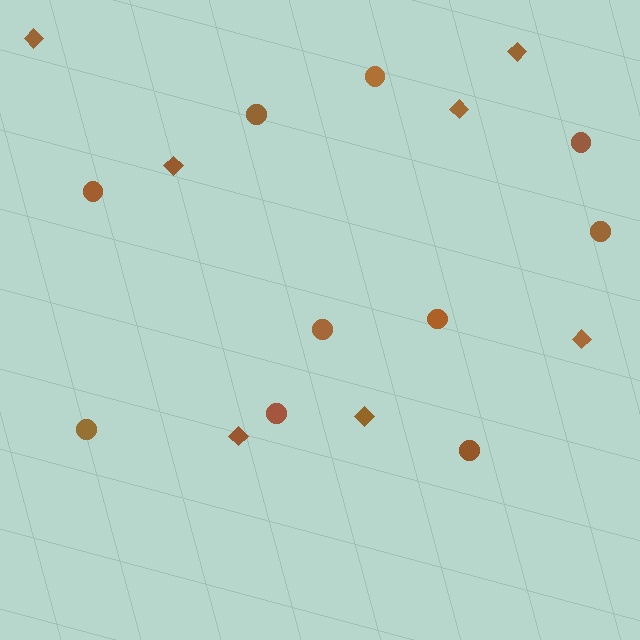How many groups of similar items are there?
There are 2 groups: one group of circles (10) and one group of diamonds (7).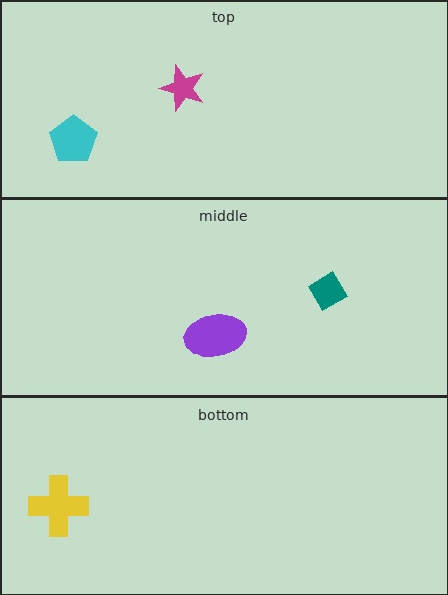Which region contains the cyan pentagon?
The top region.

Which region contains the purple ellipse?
The middle region.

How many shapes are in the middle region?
2.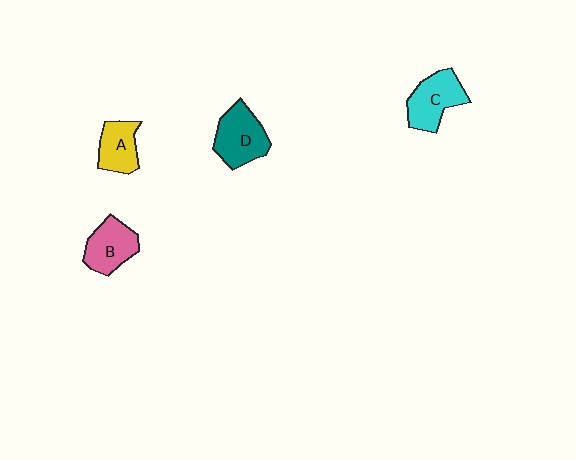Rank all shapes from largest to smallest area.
From largest to smallest: D (teal), C (cyan), B (pink), A (yellow).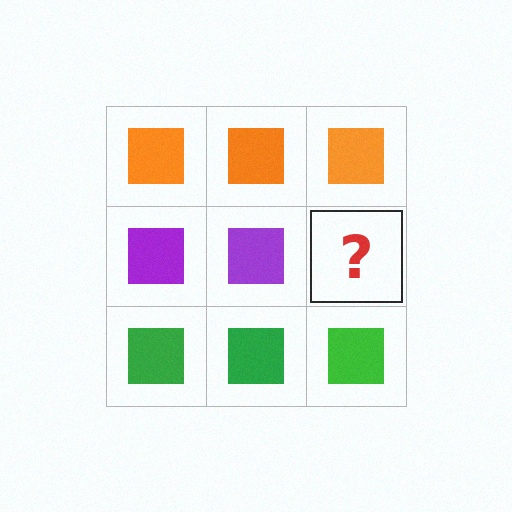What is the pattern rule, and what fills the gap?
The rule is that each row has a consistent color. The gap should be filled with a purple square.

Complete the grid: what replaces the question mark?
The question mark should be replaced with a purple square.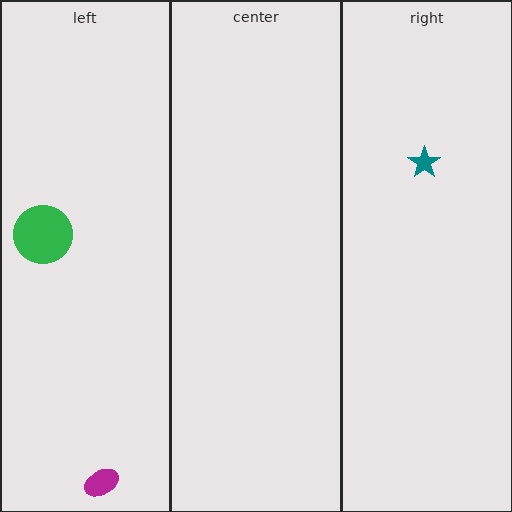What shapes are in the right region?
The teal star.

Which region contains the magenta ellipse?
The left region.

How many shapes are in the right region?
1.